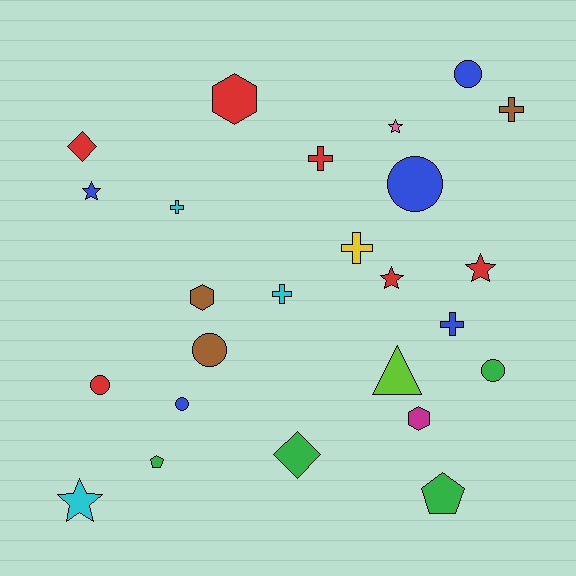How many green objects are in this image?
There are 4 green objects.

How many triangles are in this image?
There is 1 triangle.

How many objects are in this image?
There are 25 objects.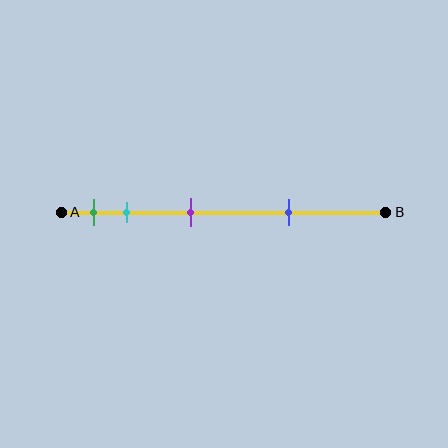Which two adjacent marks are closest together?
The green and cyan marks are the closest adjacent pair.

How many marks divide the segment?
There are 4 marks dividing the segment.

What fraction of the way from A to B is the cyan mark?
The cyan mark is approximately 20% (0.2) of the way from A to B.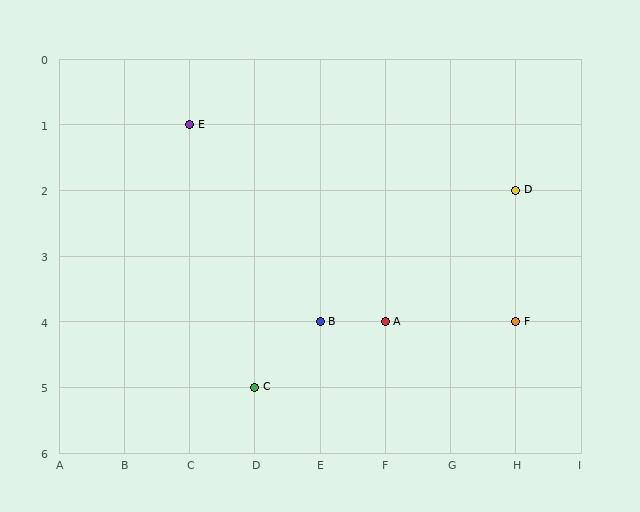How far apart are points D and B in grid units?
Points D and B are 3 columns and 2 rows apart (about 3.6 grid units diagonally).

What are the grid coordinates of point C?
Point C is at grid coordinates (D, 5).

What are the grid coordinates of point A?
Point A is at grid coordinates (F, 4).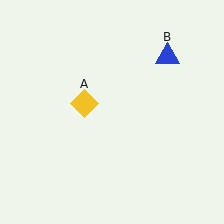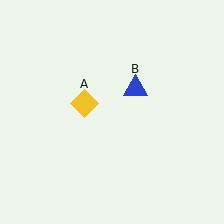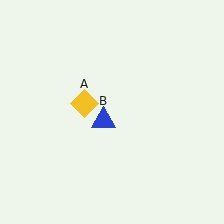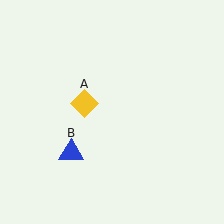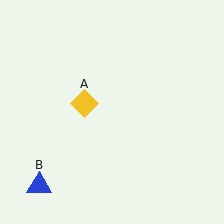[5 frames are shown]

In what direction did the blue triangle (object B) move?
The blue triangle (object B) moved down and to the left.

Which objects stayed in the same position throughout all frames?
Yellow diamond (object A) remained stationary.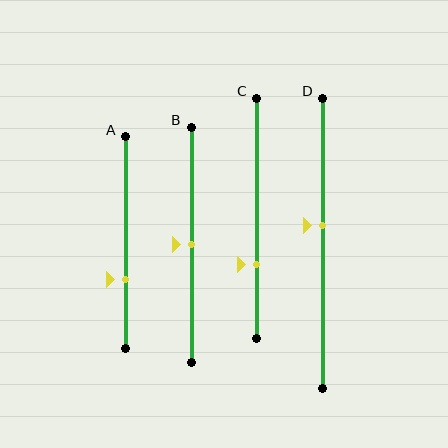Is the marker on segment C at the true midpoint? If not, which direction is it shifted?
No, the marker on segment C is shifted downward by about 19% of the segment length.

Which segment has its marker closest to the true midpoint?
Segment B has its marker closest to the true midpoint.